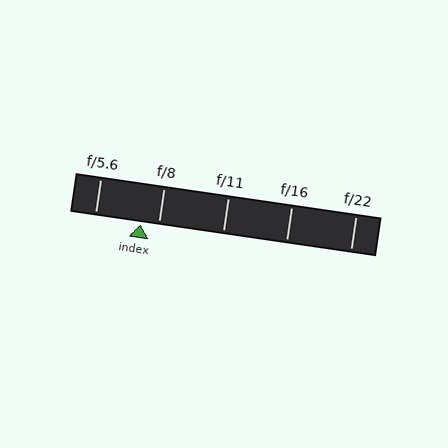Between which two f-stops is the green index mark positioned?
The index mark is between f/5.6 and f/8.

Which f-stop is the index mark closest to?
The index mark is closest to f/8.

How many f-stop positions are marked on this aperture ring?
There are 5 f-stop positions marked.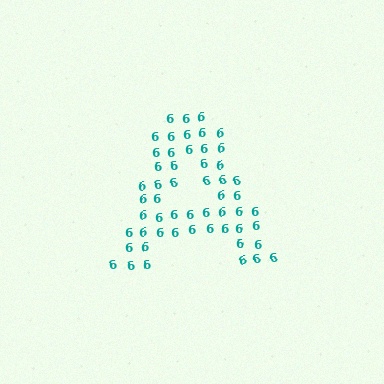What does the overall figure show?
The overall figure shows the letter A.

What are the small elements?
The small elements are digit 6's.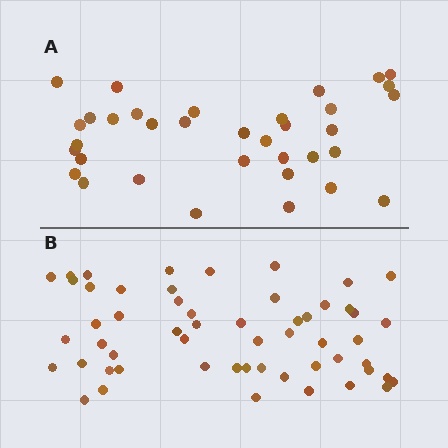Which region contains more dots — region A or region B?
Region B (the bottom region) has more dots.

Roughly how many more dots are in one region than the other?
Region B has approximately 20 more dots than region A.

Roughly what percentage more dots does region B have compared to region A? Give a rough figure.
About 55% more.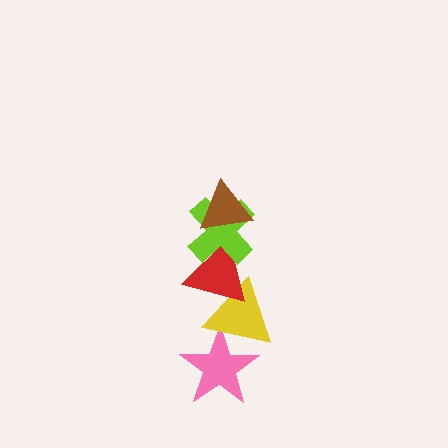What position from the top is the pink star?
The pink star is 5th from the top.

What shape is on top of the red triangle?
The lime cross is on top of the red triangle.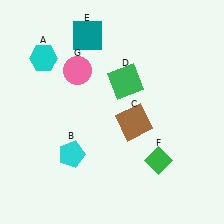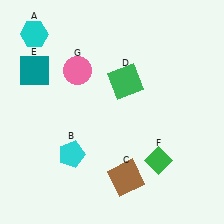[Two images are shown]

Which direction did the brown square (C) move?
The brown square (C) moved down.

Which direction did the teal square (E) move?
The teal square (E) moved left.